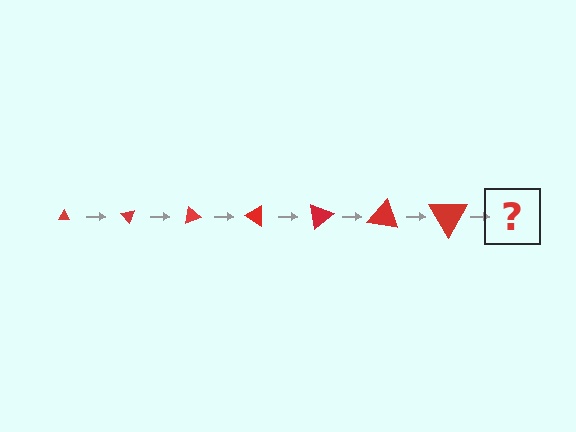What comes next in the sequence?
The next element should be a triangle, larger than the previous one and rotated 350 degrees from the start.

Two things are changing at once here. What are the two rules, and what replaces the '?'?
The two rules are that the triangle grows larger each step and it rotates 50 degrees each step. The '?' should be a triangle, larger than the previous one and rotated 350 degrees from the start.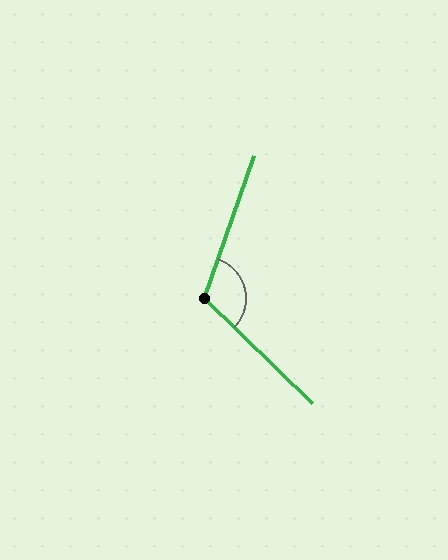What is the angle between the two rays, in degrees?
Approximately 115 degrees.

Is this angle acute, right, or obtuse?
It is obtuse.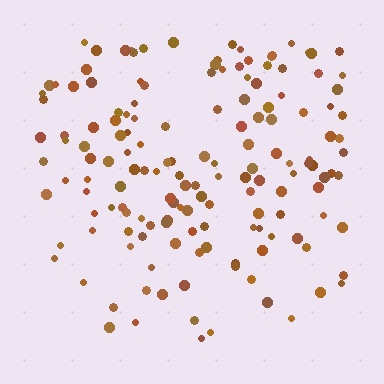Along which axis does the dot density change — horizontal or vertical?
Vertical.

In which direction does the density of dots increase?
From bottom to top, with the top side densest.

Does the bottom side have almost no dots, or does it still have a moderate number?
Still a moderate number, just noticeably fewer than the top.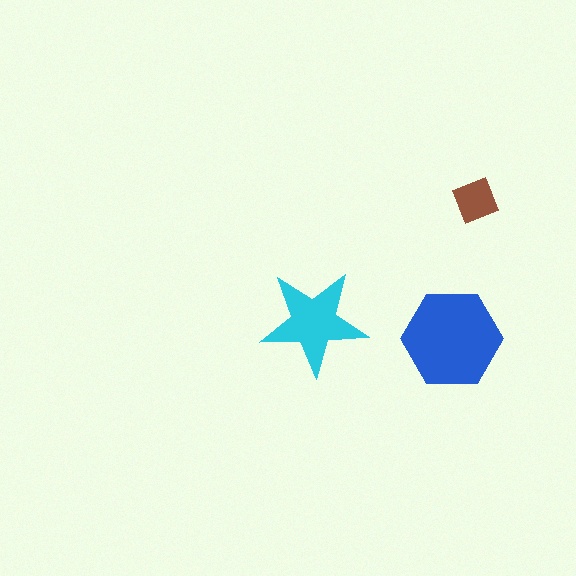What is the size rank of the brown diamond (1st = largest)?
3rd.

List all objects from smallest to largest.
The brown diamond, the cyan star, the blue hexagon.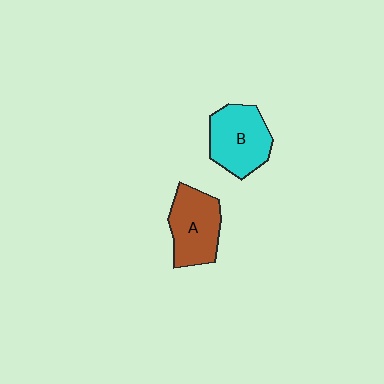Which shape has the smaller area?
Shape A (brown).